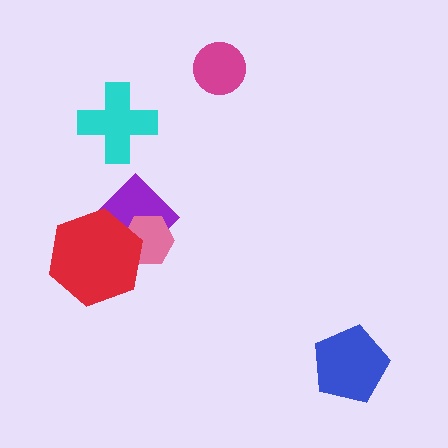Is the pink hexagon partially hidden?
Yes, it is partially covered by another shape.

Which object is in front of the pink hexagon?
The red hexagon is in front of the pink hexagon.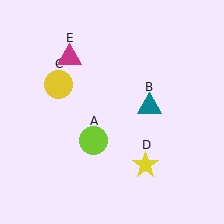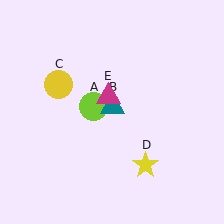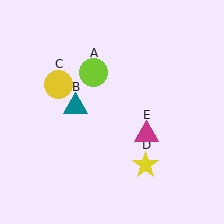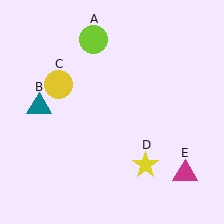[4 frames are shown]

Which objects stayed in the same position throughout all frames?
Yellow circle (object C) and yellow star (object D) remained stationary.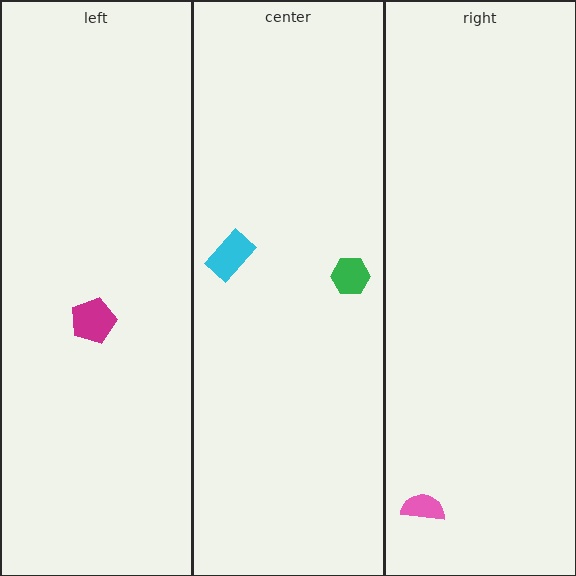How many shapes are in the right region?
1.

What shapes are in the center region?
The cyan rectangle, the green hexagon.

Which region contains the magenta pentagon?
The left region.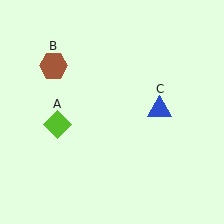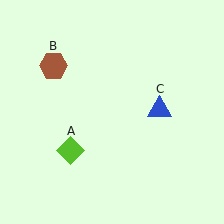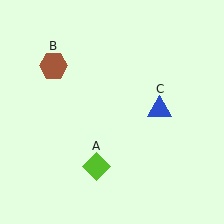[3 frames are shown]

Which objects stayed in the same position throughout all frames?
Brown hexagon (object B) and blue triangle (object C) remained stationary.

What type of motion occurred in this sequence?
The lime diamond (object A) rotated counterclockwise around the center of the scene.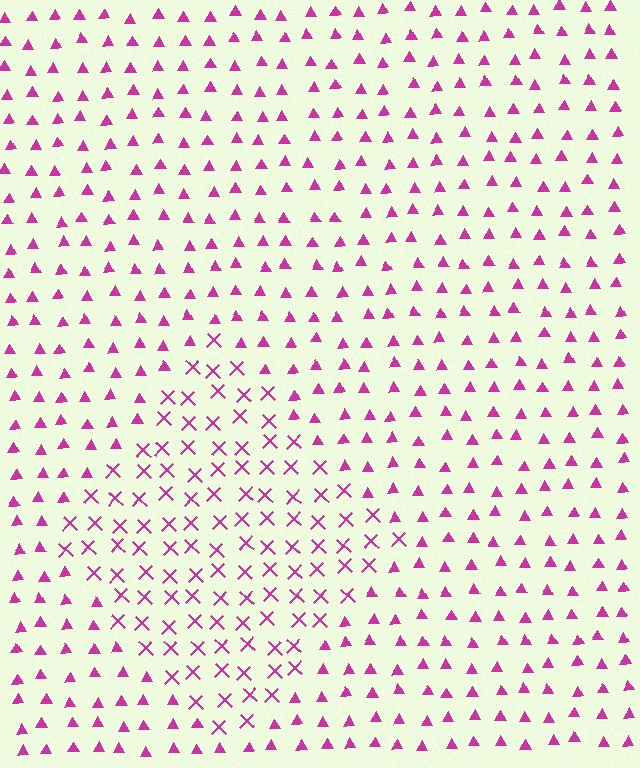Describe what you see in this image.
The image is filled with small magenta elements arranged in a uniform grid. A diamond-shaped region contains X marks, while the surrounding area contains triangles. The boundary is defined purely by the change in element shape.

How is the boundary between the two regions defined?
The boundary is defined by a change in element shape: X marks inside vs. triangles outside. All elements share the same color and spacing.